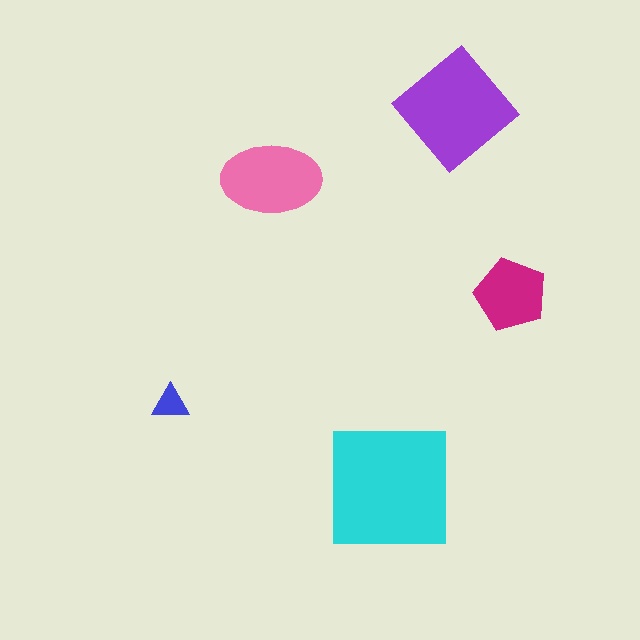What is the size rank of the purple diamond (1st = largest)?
2nd.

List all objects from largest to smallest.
The cyan square, the purple diamond, the pink ellipse, the magenta pentagon, the blue triangle.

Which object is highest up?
The purple diamond is topmost.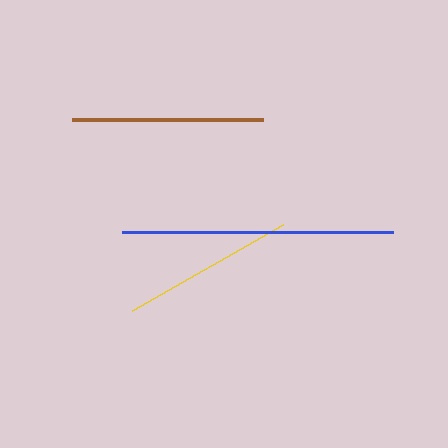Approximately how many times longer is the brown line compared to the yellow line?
The brown line is approximately 1.1 times the length of the yellow line.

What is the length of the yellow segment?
The yellow segment is approximately 173 pixels long.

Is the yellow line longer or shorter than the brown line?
The brown line is longer than the yellow line.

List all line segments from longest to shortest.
From longest to shortest: blue, brown, yellow.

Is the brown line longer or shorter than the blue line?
The blue line is longer than the brown line.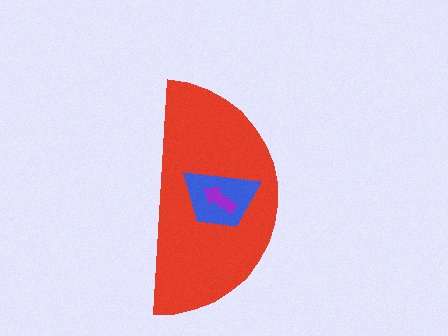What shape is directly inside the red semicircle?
The blue trapezoid.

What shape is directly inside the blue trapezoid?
The purple arrow.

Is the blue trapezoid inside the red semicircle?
Yes.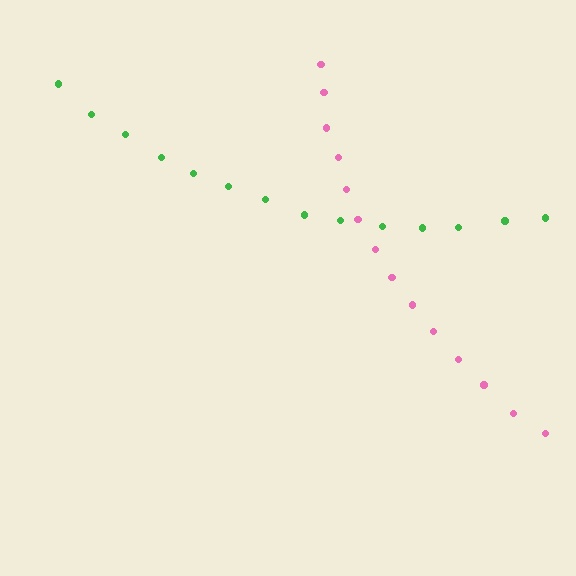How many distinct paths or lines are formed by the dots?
There are 2 distinct paths.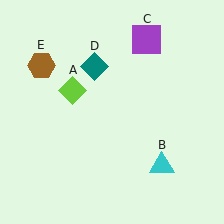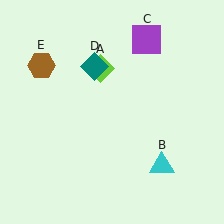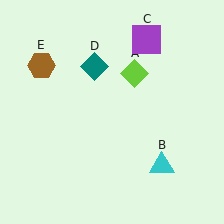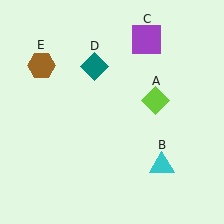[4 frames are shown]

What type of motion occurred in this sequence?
The lime diamond (object A) rotated clockwise around the center of the scene.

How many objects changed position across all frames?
1 object changed position: lime diamond (object A).